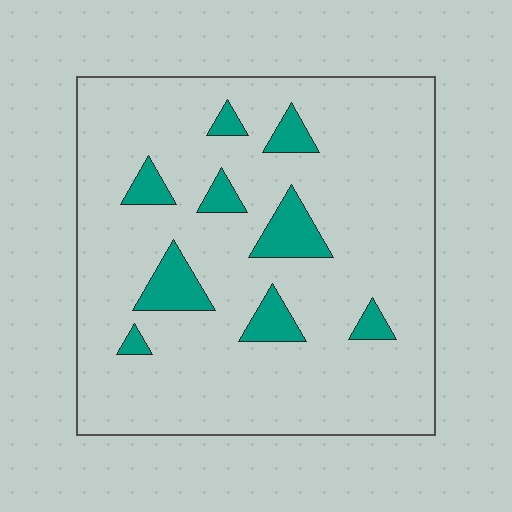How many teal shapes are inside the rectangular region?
9.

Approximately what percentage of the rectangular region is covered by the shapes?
Approximately 10%.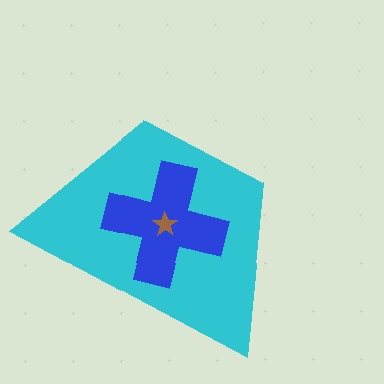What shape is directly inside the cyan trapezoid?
The blue cross.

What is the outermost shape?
The cyan trapezoid.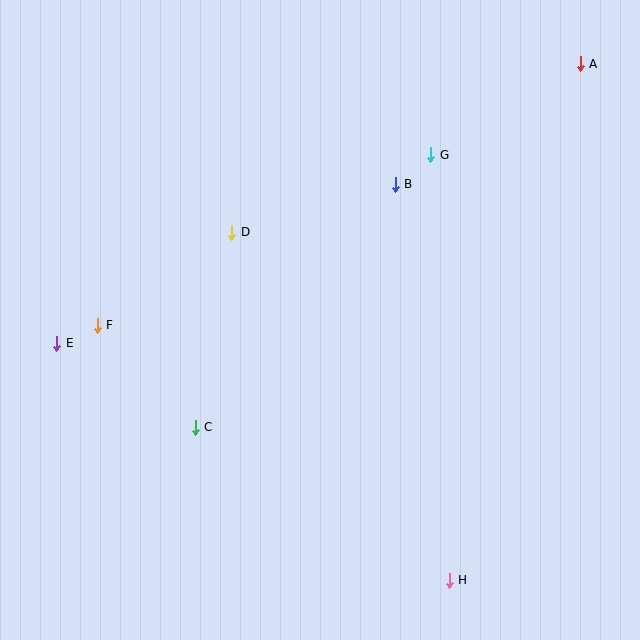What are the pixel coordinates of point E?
Point E is at (57, 343).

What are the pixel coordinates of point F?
Point F is at (97, 325).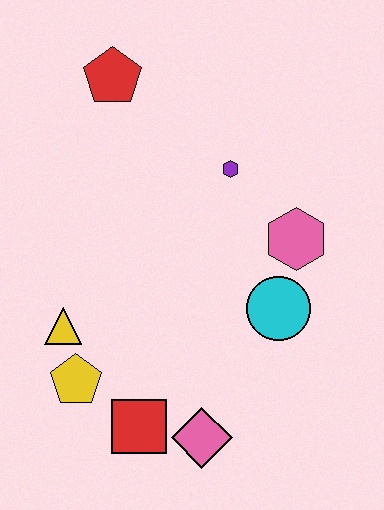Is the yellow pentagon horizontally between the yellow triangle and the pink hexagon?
Yes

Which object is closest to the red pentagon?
The purple hexagon is closest to the red pentagon.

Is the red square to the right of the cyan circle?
No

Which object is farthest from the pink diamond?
The red pentagon is farthest from the pink diamond.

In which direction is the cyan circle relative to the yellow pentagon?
The cyan circle is to the right of the yellow pentagon.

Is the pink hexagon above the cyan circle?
Yes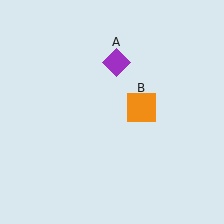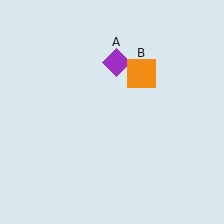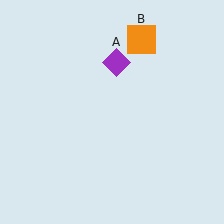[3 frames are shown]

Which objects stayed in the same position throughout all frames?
Purple diamond (object A) remained stationary.